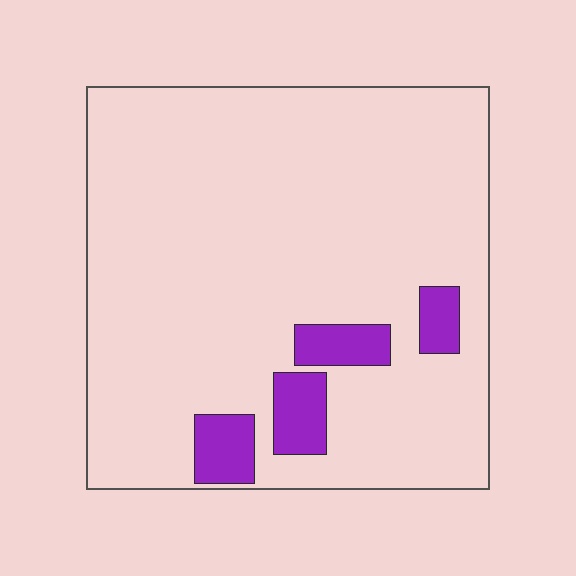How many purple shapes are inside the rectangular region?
4.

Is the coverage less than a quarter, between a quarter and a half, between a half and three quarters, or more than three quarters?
Less than a quarter.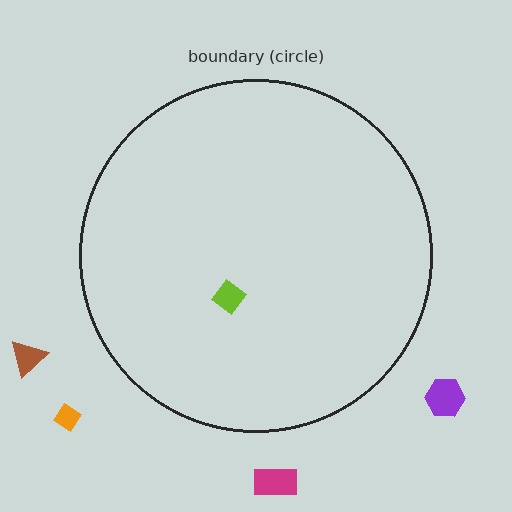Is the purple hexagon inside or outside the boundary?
Outside.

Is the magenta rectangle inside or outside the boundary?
Outside.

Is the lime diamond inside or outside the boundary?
Inside.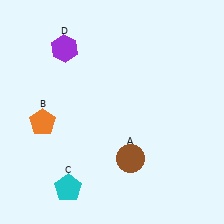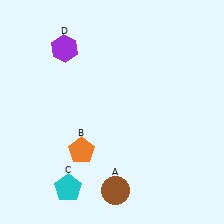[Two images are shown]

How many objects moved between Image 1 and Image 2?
2 objects moved between the two images.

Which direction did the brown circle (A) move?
The brown circle (A) moved down.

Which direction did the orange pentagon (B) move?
The orange pentagon (B) moved right.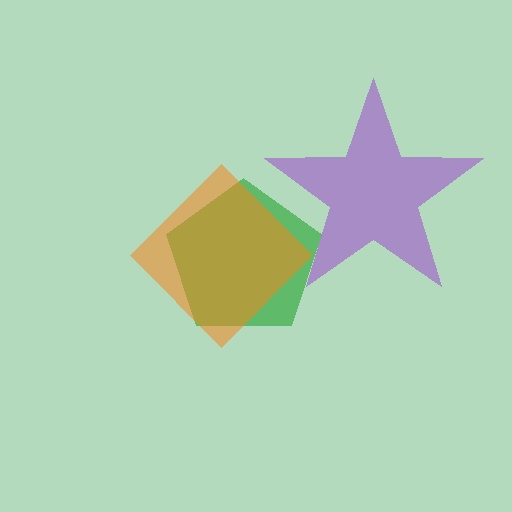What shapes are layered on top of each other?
The layered shapes are: a green pentagon, a purple star, an orange diamond.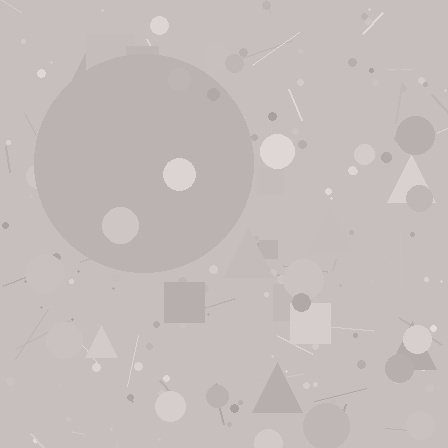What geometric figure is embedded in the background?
A circle is embedded in the background.